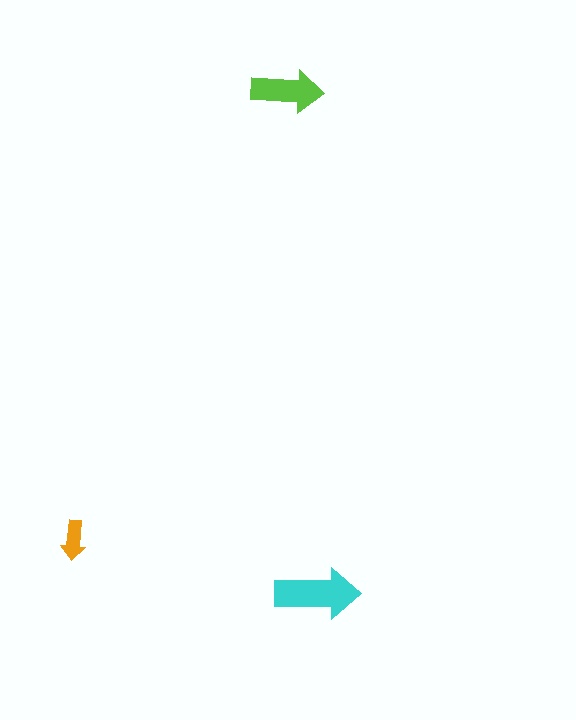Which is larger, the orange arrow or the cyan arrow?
The cyan one.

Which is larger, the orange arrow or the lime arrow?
The lime one.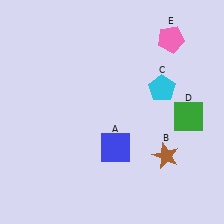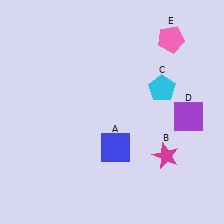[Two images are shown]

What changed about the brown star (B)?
In Image 1, B is brown. In Image 2, it changed to magenta.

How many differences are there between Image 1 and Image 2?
There are 2 differences between the two images.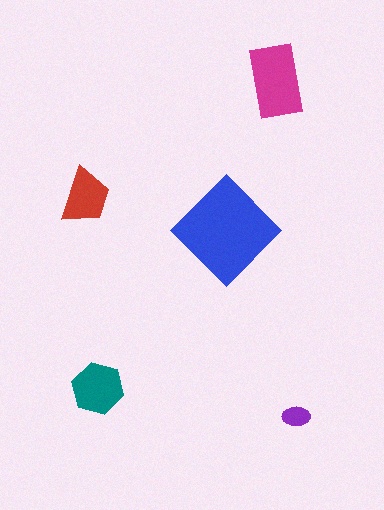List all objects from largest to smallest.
The blue diamond, the magenta rectangle, the teal hexagon, the red trapezoid, the purple ellipse.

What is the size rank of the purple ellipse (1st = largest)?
5th.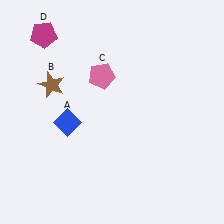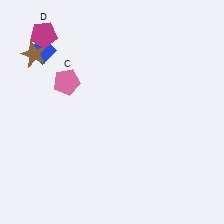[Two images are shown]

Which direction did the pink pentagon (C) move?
The pink pentagon (C) moved left.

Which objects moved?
The objects that moved are: the blue diamond (A), the brown star (B), the pink pentagon (C).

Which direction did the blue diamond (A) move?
The blue diamond (A) moved up.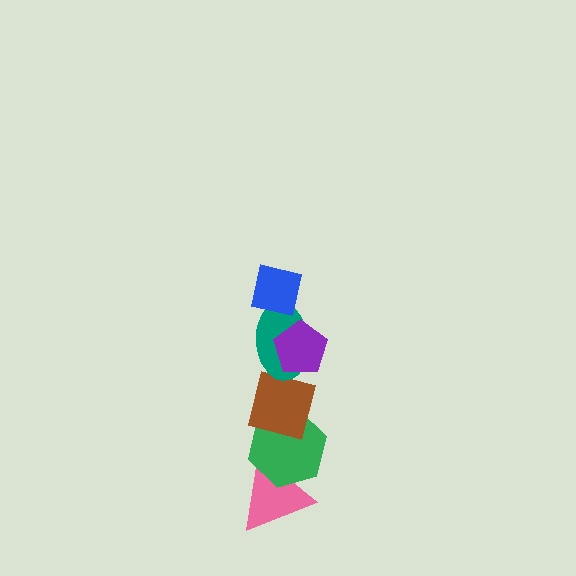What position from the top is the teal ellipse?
The teal ellipse is 3rd from the top.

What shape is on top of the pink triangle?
The green hexagon is on top of the pink triangle.